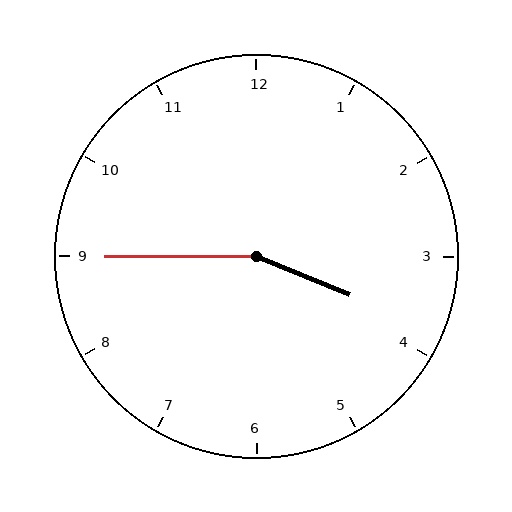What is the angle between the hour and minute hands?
Approximately 158 degrees.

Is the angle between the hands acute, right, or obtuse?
It is obtuse.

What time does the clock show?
3:45.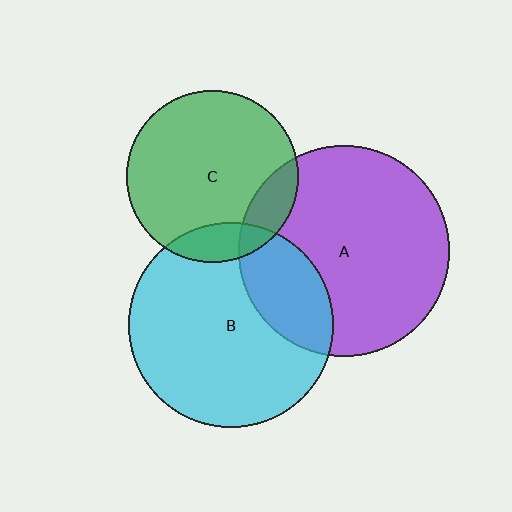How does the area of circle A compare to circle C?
Approximately 1.5 times.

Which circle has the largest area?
Circle A (purple).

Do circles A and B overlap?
Yes.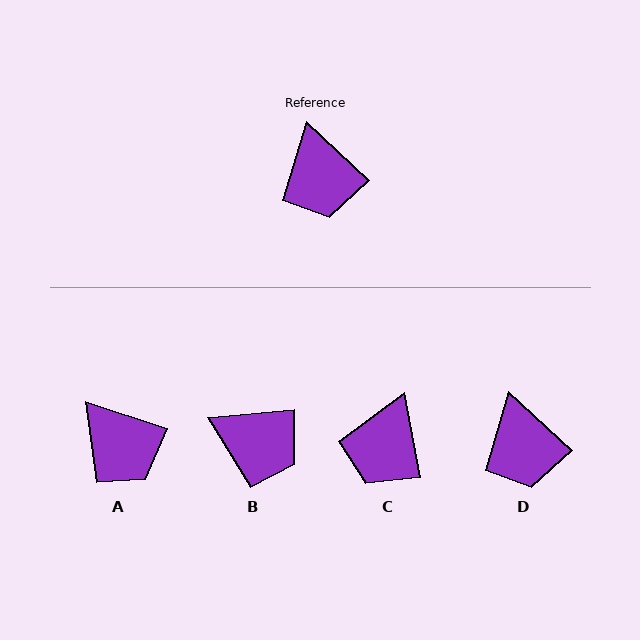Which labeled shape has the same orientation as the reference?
D.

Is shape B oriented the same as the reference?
No, it is off by about 48 degrees.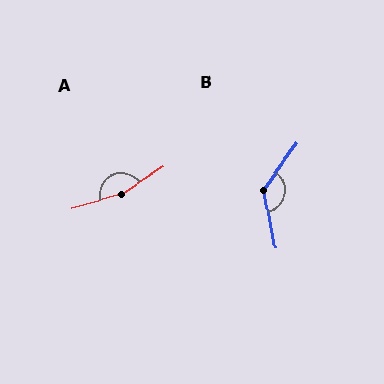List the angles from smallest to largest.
B (133°), A (163°).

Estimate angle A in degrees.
Approximately 163 degrees.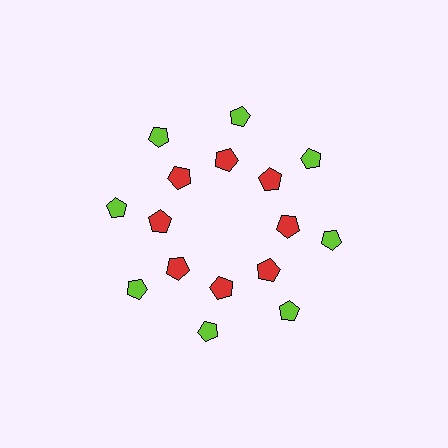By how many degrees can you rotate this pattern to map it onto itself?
The pattern maps onto itself every 45 degrees of rotation.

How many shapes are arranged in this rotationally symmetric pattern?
There are 16 shapes, arranged in 8 groups of 2.